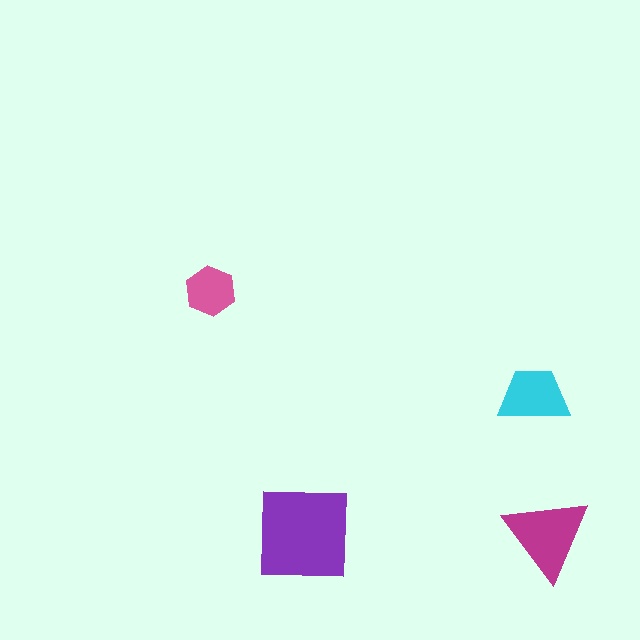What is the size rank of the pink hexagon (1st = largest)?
4th.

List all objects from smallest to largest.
The pink hexagon, the cyan trapezoid, the magenta triangle, the purple square.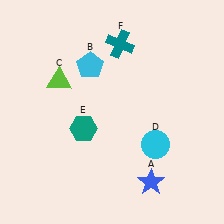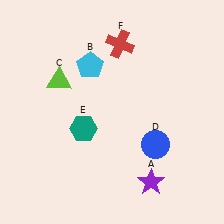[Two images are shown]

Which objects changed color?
A changed from blue to purple. D changed from cyan to blue. F changed from teal to red.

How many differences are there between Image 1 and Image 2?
There are 3 differences between the two images.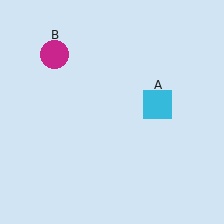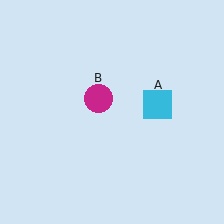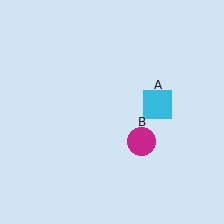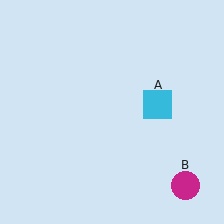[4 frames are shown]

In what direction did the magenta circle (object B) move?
The magenta circle (object B) moved down and to the right.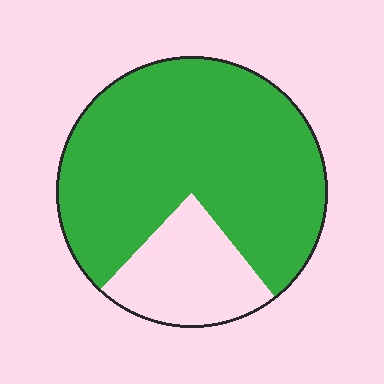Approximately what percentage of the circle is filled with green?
Approximately 75%.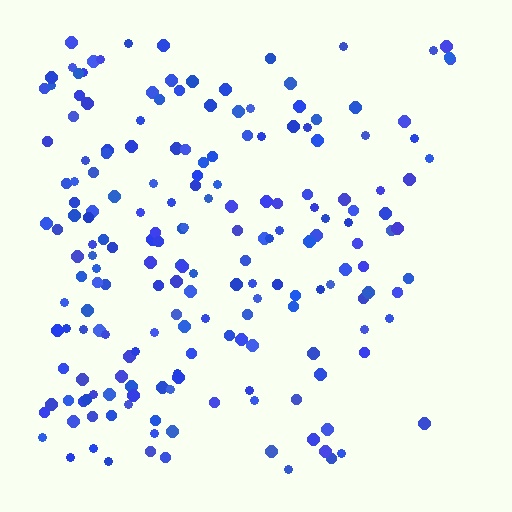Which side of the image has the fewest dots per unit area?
The right.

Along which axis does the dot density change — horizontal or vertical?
Horizontal.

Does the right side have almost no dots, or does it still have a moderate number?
Still a moderate number, just noticeably fewer than the left.